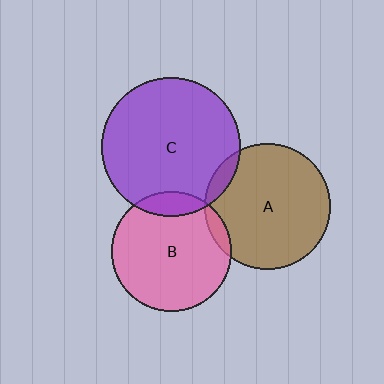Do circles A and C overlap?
Yes.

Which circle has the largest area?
Circle C (purple).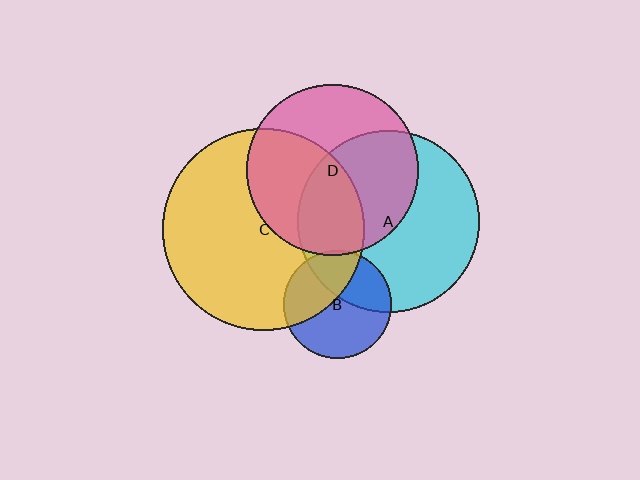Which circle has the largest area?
Circle C (yellow).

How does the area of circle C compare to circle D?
Approximately 1.4 times.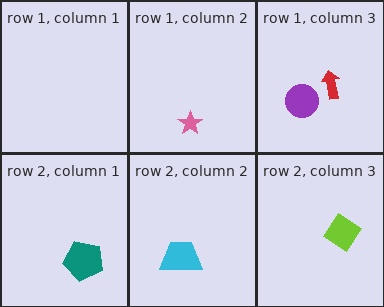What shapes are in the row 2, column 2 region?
The cyan trapezoid.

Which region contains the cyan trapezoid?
The row 2, column 2 region.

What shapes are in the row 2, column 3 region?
The lime diamond.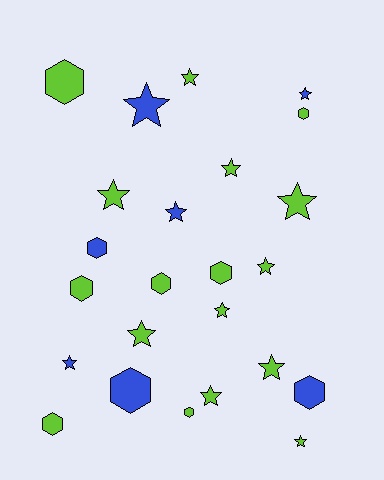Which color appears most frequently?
Lime, with 17 objects.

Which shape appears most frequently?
Star, with 14 objects.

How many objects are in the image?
There are 24 objects.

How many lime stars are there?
There are 10 lime stars.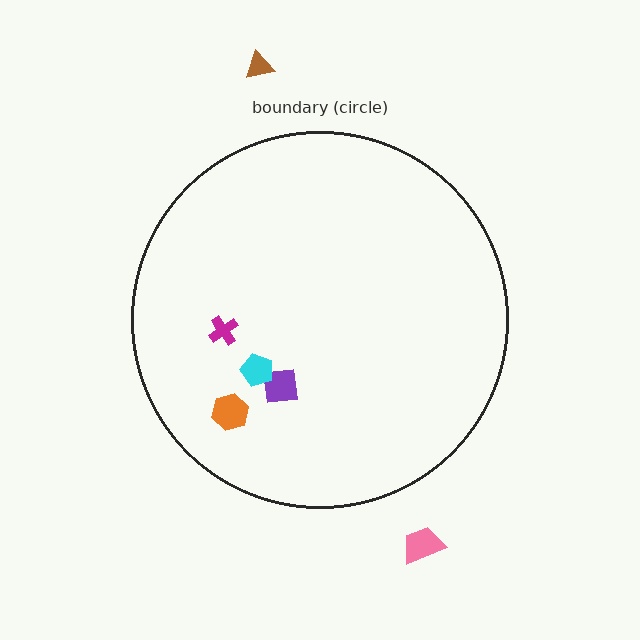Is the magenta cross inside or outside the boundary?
Inside.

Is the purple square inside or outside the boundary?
Inside.